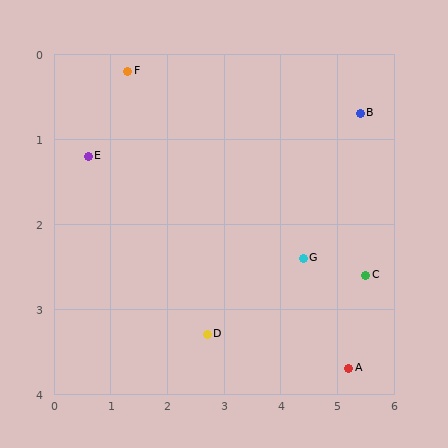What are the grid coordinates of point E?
Point E is at approximately (0.6, 1.2).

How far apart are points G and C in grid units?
Points G and C are about 1.1 grid units apart.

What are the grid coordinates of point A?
Point A is at approximately (5.2, 3.7).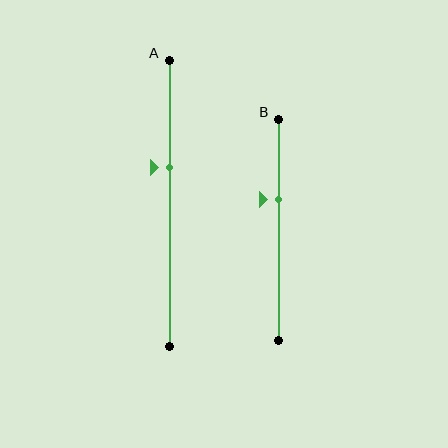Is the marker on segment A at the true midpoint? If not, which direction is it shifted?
No, the marker on segment A is shifted upward by about 12% of the segment length.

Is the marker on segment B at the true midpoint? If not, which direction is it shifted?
No, the marker on segment B is shifted upward by about 13% of the segment length.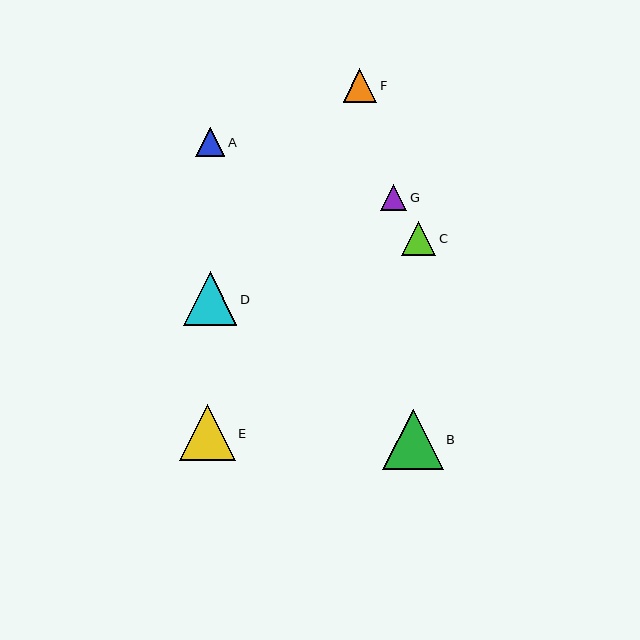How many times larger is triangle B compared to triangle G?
Triangle B is approximately 2.3 times the size of triangle G.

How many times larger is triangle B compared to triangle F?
Triangle B is approximately 1.8 times the size of triangle F.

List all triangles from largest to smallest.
From largest to smallest: B, E, D, C, F, A, G.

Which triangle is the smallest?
Triangle G is the smallest with a size of approximately 26 pixels.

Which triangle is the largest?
Triangle B is the largest with a size of approximately 60 pixels.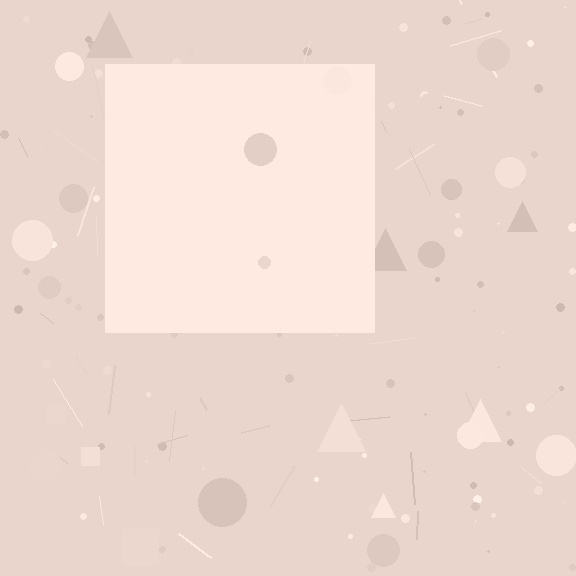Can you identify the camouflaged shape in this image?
The camouflaged shape is a square.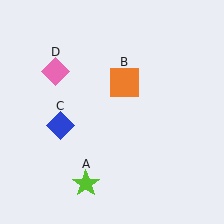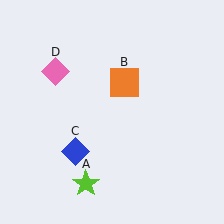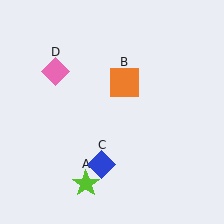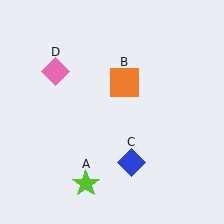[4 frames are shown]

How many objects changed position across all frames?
1 object changed position: blue diamond (object C).